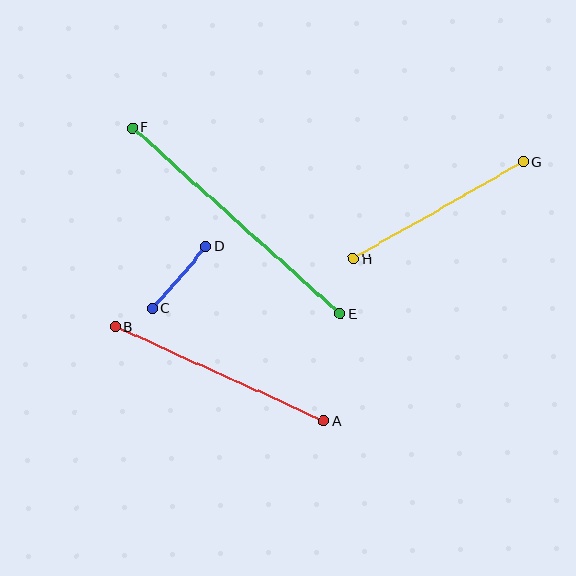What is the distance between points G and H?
The distance is approximately 195 pixels.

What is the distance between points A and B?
The distance is approximately 229 pixels.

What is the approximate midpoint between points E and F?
The midpoint is at approximately (236, 221) pixels.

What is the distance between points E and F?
The distance is approximately 279 pixels.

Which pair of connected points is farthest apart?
Points E and F are farthest apart.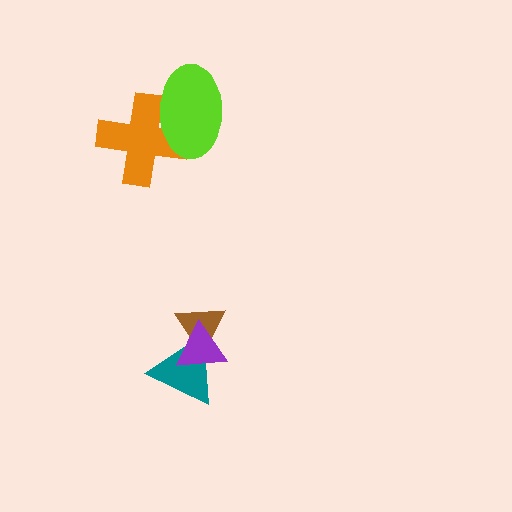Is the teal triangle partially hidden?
Yes, it is partially covered by another shape.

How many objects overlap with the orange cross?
1 object overlaps with the orange cross.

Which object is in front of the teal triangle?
The purple triangle is in front of the teal triangle.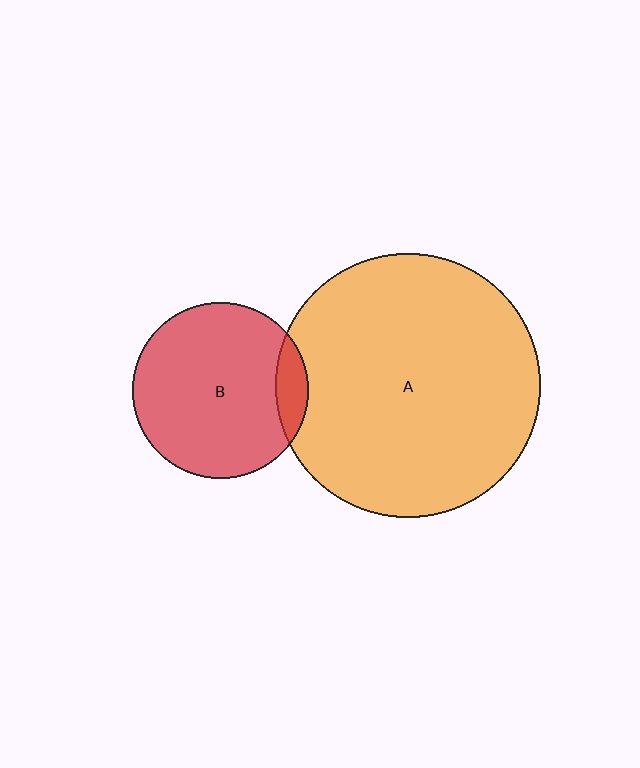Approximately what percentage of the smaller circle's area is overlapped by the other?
Approximately 10%.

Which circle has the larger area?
Circle A (orange).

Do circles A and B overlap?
Yes.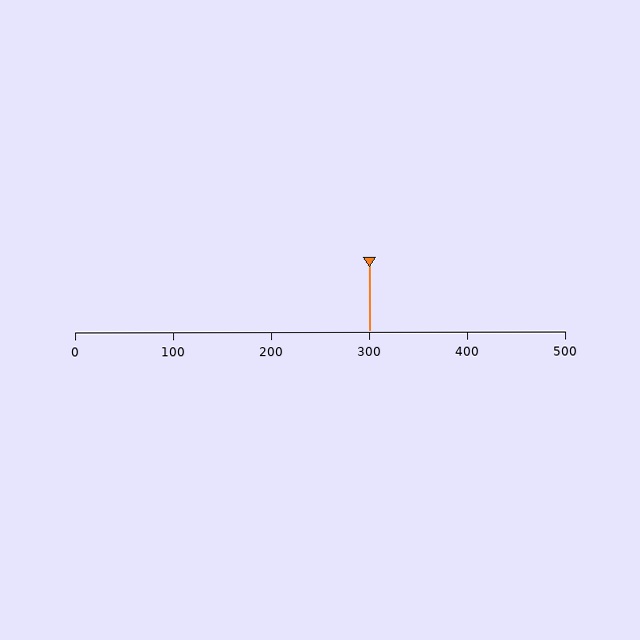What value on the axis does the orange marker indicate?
The marker indicates approximately 300.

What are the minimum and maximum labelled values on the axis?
The axis runs from 0 to 500.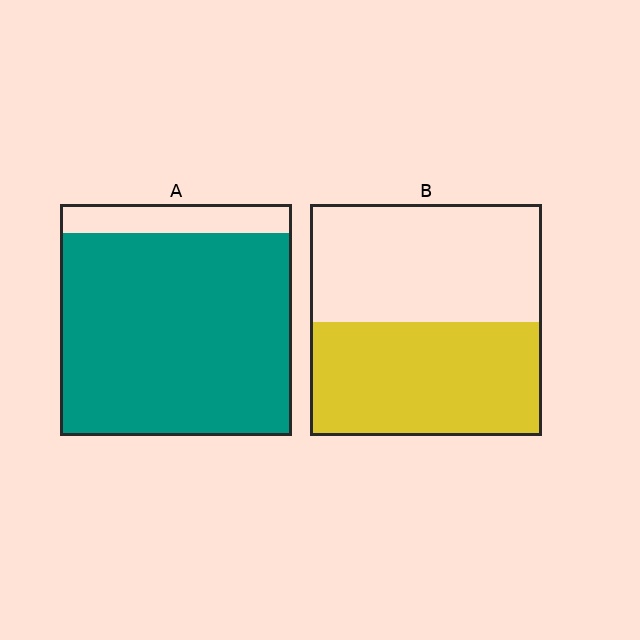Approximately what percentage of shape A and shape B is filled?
A is approximately 90% and B is approximately 50%.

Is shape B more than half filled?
Roughly half.